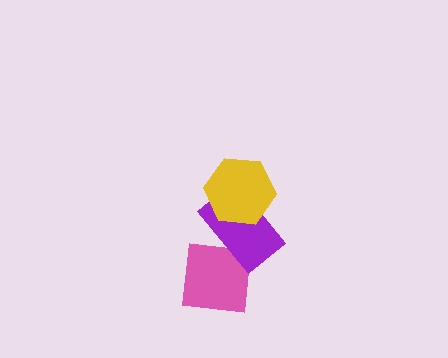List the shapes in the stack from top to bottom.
From top to bottom: the yellow hexagon, the purple rectangle, the pink square.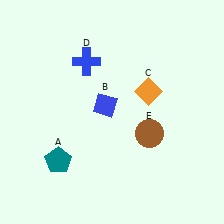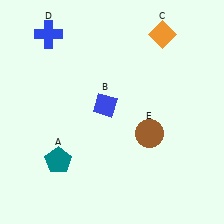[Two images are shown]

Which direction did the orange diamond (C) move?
The orange diamond (C) moved up.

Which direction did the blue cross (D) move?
The blue cross (D) moved left.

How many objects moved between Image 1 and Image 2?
2 objects moved between the two images.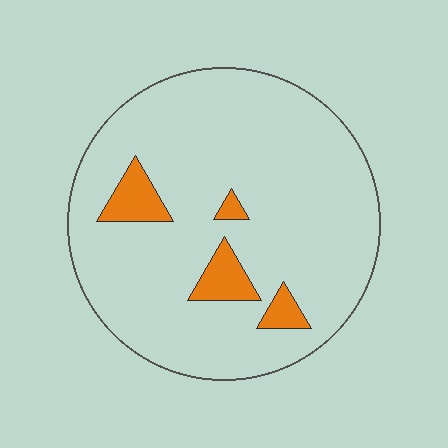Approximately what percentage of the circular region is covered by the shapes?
Approximately 10%.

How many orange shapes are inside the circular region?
4.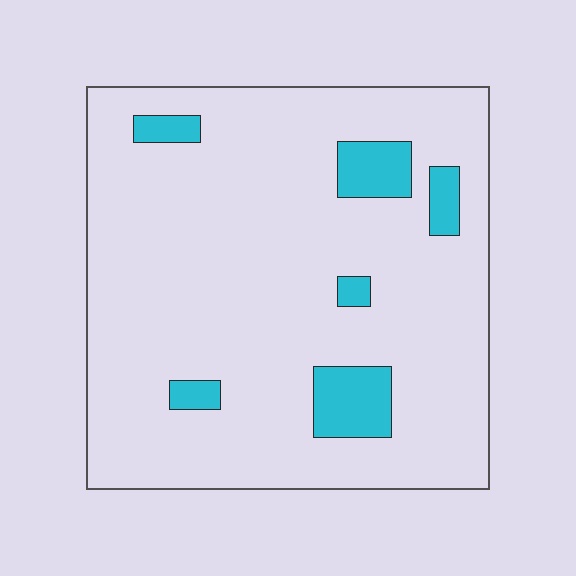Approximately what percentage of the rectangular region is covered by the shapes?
Approximately 10%.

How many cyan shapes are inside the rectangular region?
6.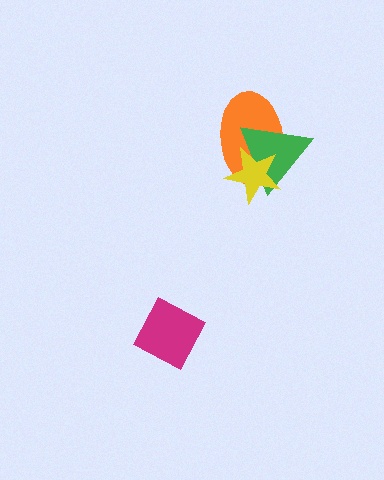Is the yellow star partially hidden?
No, no other shape covers it.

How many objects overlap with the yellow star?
2 objects overlap with the yellow star.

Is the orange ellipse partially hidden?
Yes, it is partially covered by another shape.